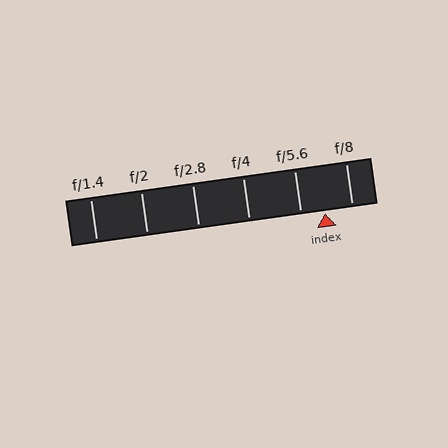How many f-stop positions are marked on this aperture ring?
There are 6 f-stop positions marked.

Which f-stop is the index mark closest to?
The index mark is closest to f/5.6.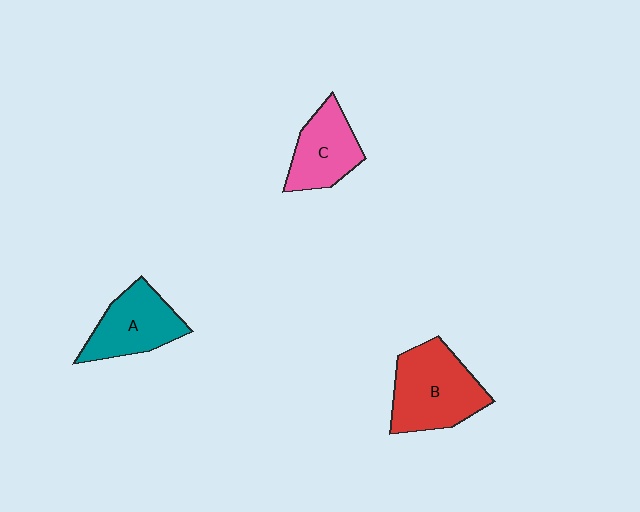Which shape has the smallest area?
Shape C (pink).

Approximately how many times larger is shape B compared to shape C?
Approximately 1.4 times.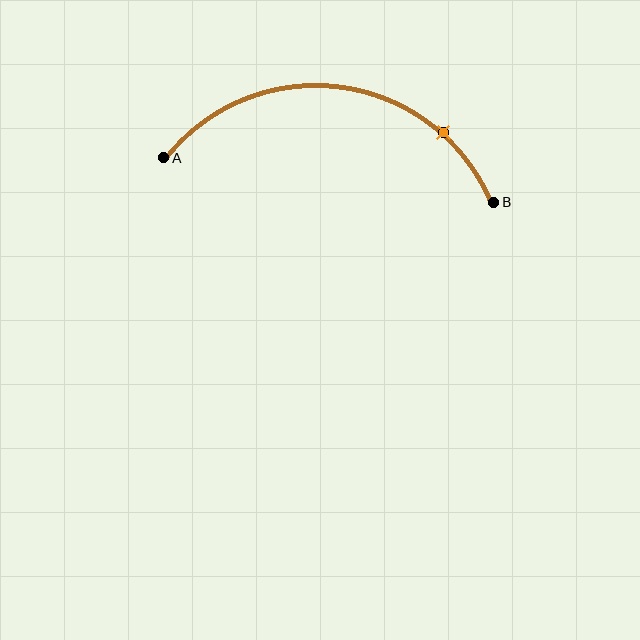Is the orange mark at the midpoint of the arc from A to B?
No. The orange mark lies on the arc but is closer to endpoint B. The arc midpoint would be at the point on the curve equidistant along the arc from both A and B.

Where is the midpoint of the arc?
The arc midpoint is the point on the curve farthest from the straight line joining A and B. It sits above that line.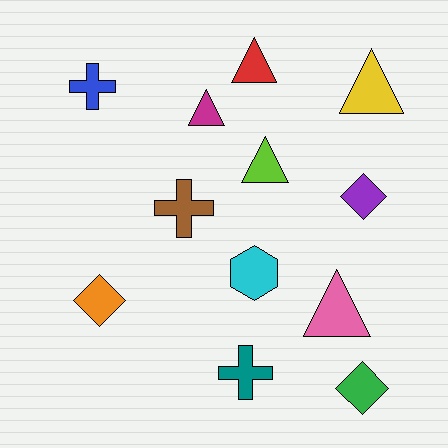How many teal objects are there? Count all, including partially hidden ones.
There is 1 teal object.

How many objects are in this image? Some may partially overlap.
There are 12 objects.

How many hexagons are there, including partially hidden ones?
There is 1 hexagon.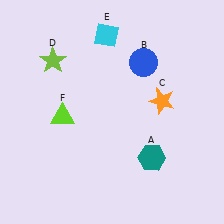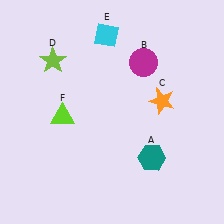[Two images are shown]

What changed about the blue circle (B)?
In Image 1, B is blue. In Image 2, it changed to magenta.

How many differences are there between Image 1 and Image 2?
There is 1 difference between the two images.